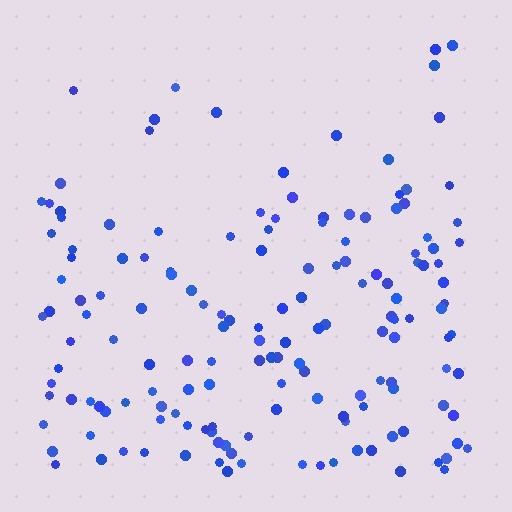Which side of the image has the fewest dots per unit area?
The top.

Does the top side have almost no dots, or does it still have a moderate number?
Still a moderate number, just noticeably fewer than the bottom.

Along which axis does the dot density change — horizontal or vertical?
Vertical.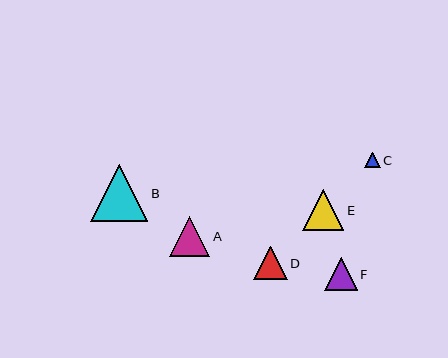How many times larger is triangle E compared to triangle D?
Triangle E is approximately 1.2 times the size of triangle D.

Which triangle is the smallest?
Triangle C is the smallest with a size of approximately 15 pixels.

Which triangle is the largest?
Triangle B is the largest with a size of approximately 57 pixels.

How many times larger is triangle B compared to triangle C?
Triangle B is approximately 3.7 times the size of triangle C.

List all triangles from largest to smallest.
From largest to smallest: B, E, A, D, F, C.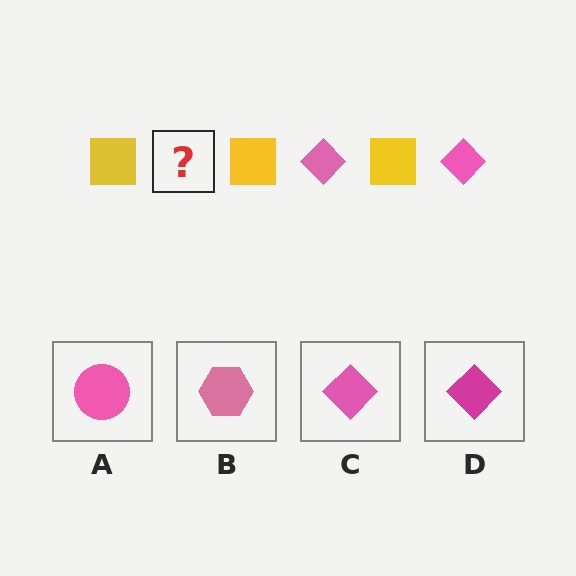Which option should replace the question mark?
Option C.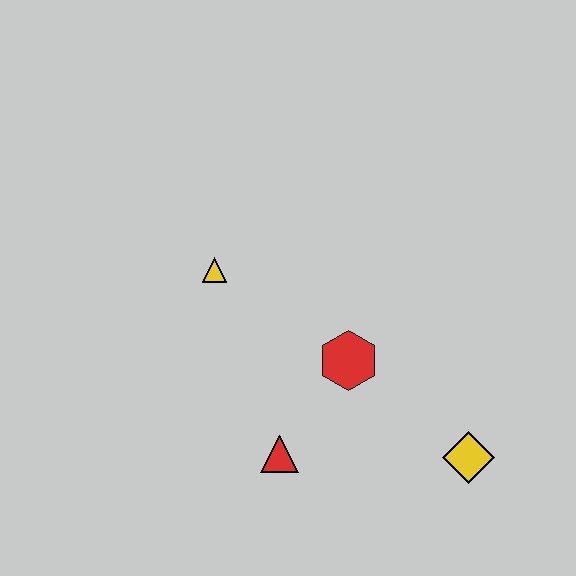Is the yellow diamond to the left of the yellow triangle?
No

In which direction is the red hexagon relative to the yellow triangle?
The red hexagon is to the right of the yellow triangle.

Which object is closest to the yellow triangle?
The red hexagon is closest to the yellow triangle.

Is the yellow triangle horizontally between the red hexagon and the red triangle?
No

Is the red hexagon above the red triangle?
Yes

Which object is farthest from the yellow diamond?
The yellow triangle is farthest from the yellow diamond.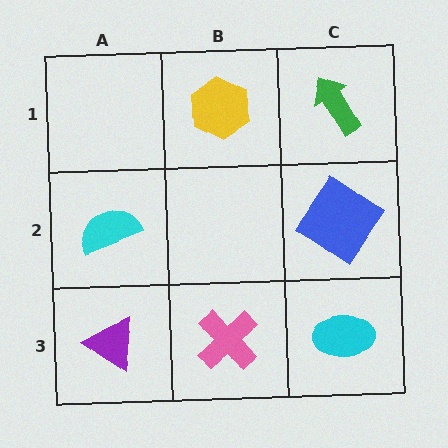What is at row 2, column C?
A blue diamond.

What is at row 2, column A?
A cyan semicircle.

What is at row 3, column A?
A purple triangle.